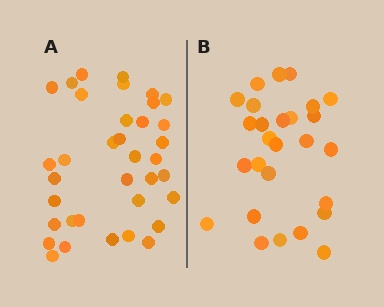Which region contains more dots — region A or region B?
Region A (the left region) has more dots.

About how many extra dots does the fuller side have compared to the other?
Region A has roughly 8 or so more dots than region B.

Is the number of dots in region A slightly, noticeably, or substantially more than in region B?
Region A has noticeably more, but not dramatically so. The ratio is roughly 1.3 to 1.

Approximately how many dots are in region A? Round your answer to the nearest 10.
About 40 dots. (The exact count is 36, which rounds to 40.)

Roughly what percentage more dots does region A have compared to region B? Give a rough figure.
About 35% more.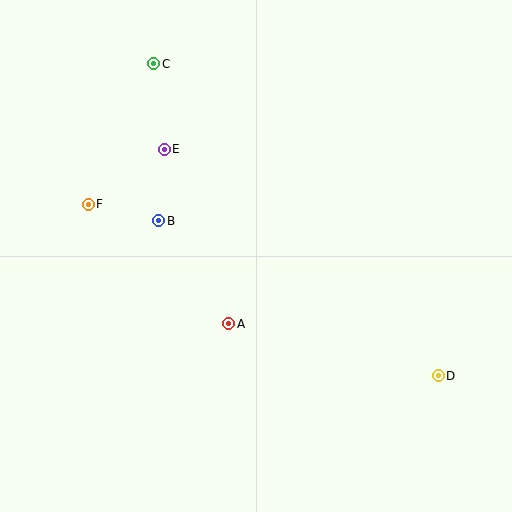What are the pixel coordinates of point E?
Point E is at (164, 149).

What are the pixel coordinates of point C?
Point C is at (154, 64).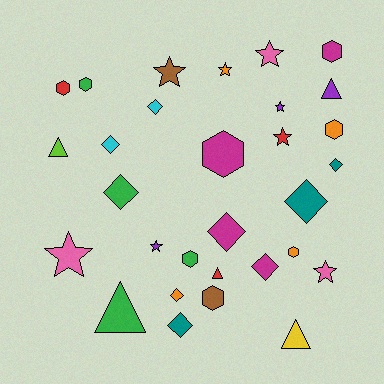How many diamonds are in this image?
There are 9 diamonds.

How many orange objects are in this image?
There are 4 orange objects.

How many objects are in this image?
There are 30 objects.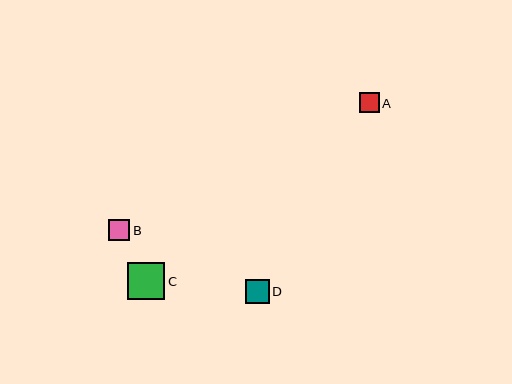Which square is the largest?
Square C is the largest with a size of approximately 37 pixels.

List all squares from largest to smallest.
From largest to smallest: C, D, B, A.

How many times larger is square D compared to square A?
Square D is approximately 1.2 times the size of square A.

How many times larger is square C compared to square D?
Square C is approximately 1.5 times the size of square D.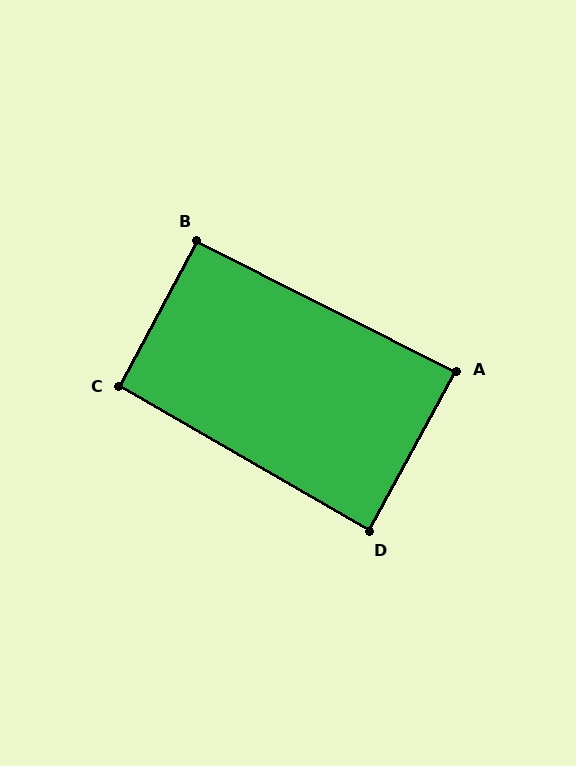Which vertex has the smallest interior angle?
A, at approximately 88 degrees.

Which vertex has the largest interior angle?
C, at approximately 92 degrees.